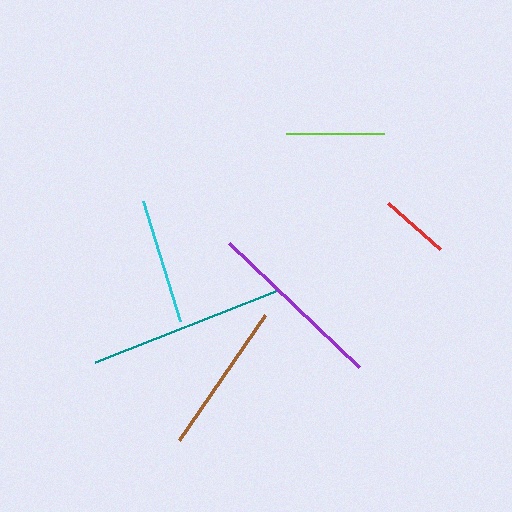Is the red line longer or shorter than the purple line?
The purple line is longer than the red line.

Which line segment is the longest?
The teal line is the longest at approximately 197 pixels.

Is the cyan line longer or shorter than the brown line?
The brown line is longer than the cyan line.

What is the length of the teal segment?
The teal segment is approximately 197 pixels long.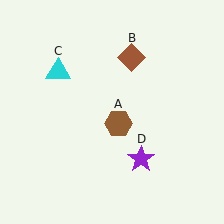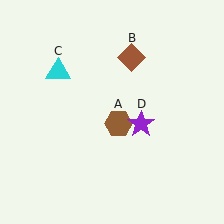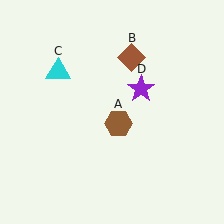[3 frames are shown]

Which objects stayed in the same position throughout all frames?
Brown hexagon (object A) and brown diamond (object B) and cyan triangle (object C) remained stationary.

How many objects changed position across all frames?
1 object changed position: purple star (object D).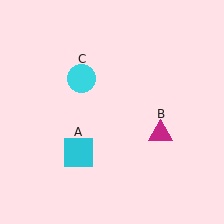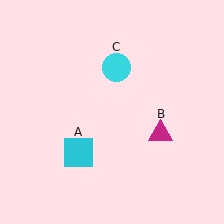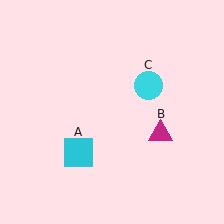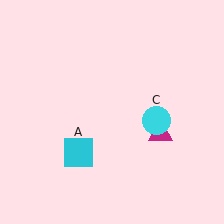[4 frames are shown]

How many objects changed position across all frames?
1 object changed position: cyan circle (object C).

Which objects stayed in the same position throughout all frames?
Cyan square (object A) and magenta triangle (object B) remained stationary.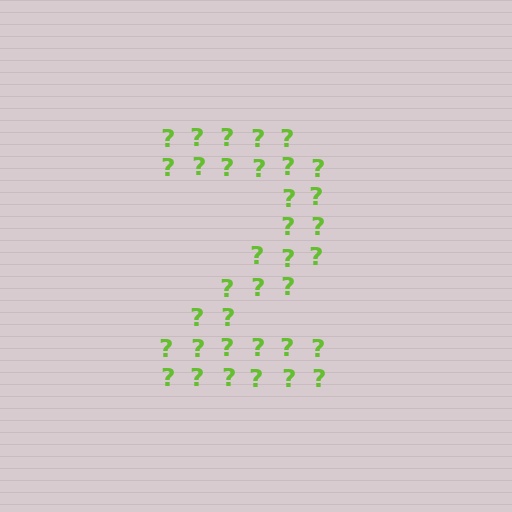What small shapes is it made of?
It is made of small question marks.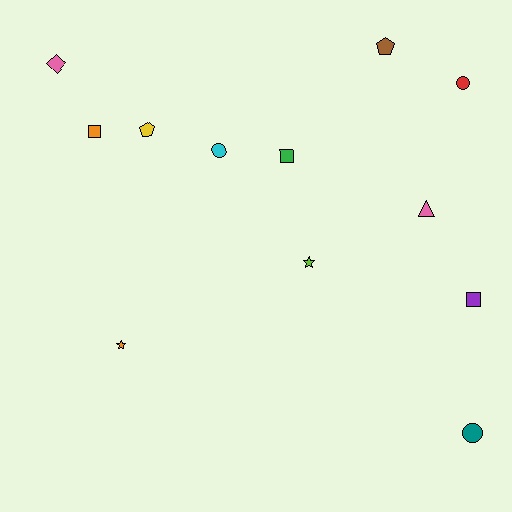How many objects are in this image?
There are 12 objects.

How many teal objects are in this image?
There is 1 teal object.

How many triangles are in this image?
There is 1 triangle.